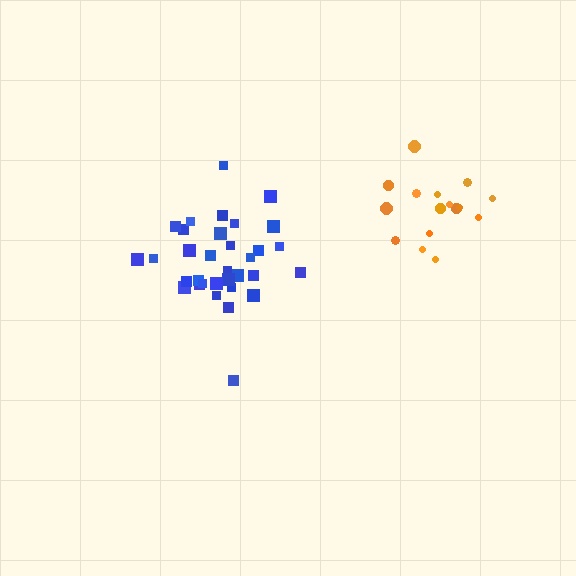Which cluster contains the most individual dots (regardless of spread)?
Blue (33).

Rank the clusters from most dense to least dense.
orange, blue.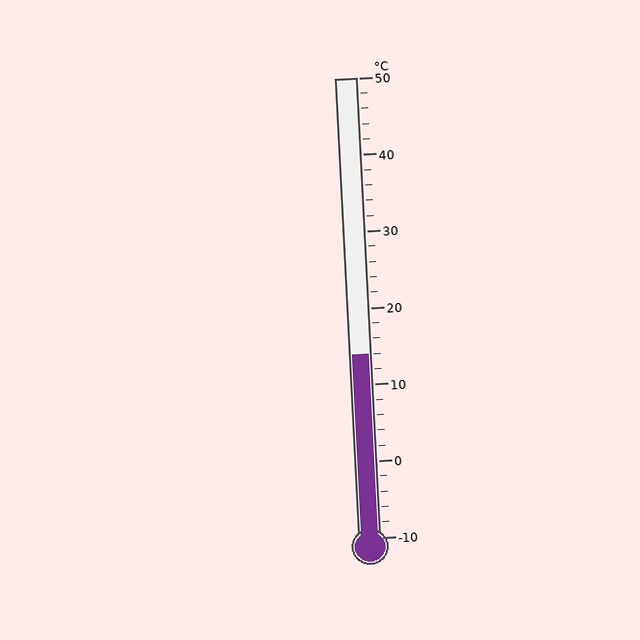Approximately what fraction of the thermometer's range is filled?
The thermometer is filled to approximately 40% of its range.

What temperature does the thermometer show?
The thermometer shows approximately 14°C.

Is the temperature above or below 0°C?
The temperature is above 0°C.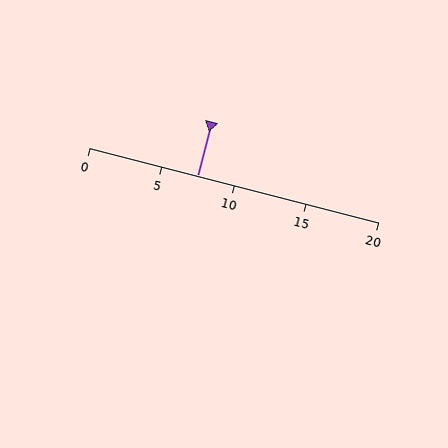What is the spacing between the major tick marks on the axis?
The major ticks are spaced 5 apart.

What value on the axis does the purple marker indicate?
The marker indicates approximately 7.5.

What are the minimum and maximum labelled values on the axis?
The axis runs from 0 to 20.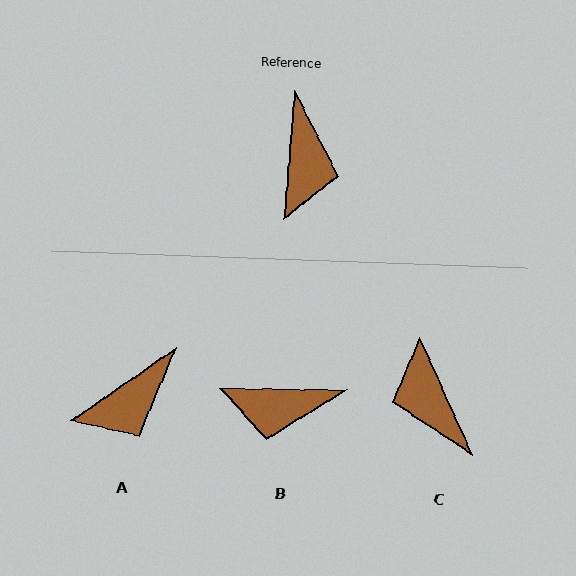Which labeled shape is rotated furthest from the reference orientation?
C, about 151 degrees away.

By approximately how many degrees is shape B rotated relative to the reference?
Approximately 86 degrees clockwise.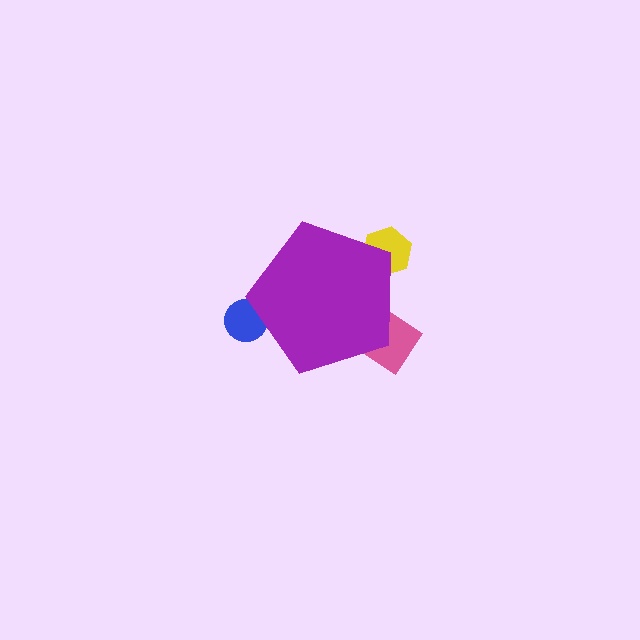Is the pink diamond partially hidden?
Yes, the pink diamond is partially hidden behind the purple pentagon.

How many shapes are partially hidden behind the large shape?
3 shapes are partially hidden.